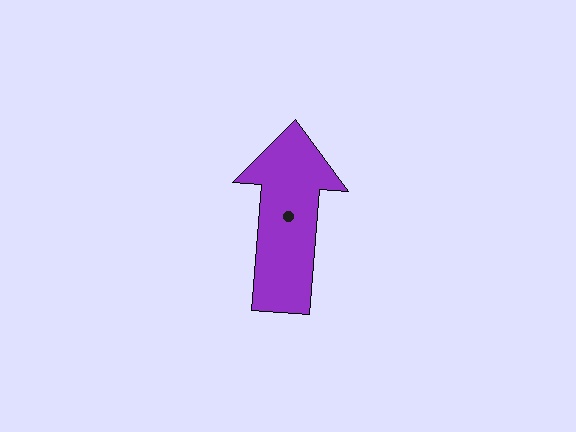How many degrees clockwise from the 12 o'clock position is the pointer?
Approximately 5 degrees.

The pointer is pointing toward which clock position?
Roughly 12 o'clock.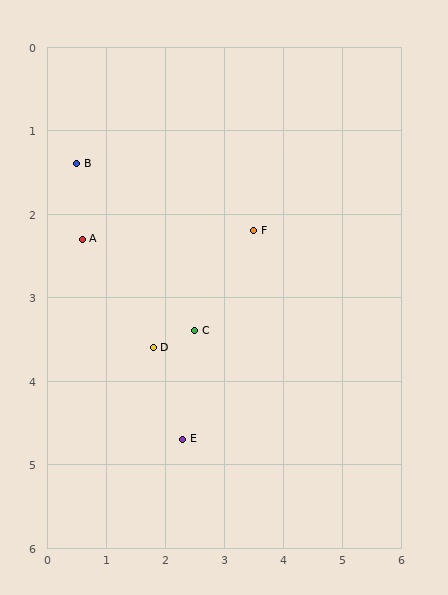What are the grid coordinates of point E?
Point E is at approximately (2.3, 4.7).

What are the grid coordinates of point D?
Point D is at approximately (1.8, 3.6).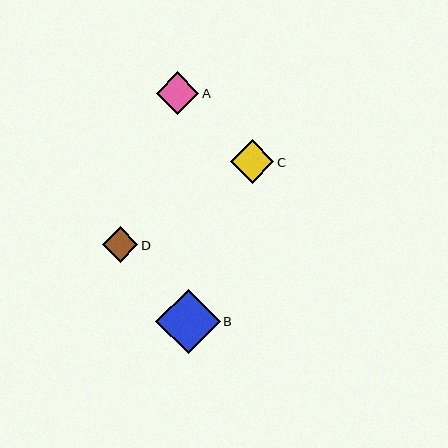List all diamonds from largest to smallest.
From largest to smallest: B, C, A, D.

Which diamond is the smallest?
Diamond D is the smallest with a size of approximately 36 pixels.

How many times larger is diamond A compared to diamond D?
Diamond A is approximately 1.2 times the size of diamond D.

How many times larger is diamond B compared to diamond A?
Diamond B is approximately 1.5 times the size of diamond A.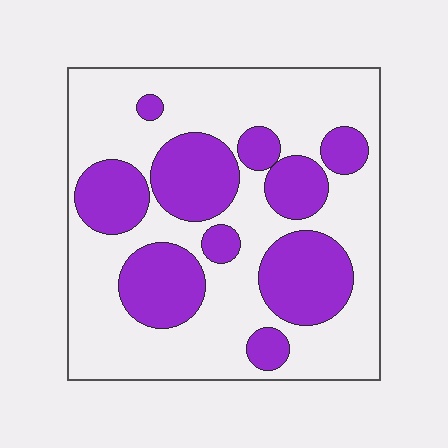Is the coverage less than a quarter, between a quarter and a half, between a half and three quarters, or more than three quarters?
Between a quarter and a half.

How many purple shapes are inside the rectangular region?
10.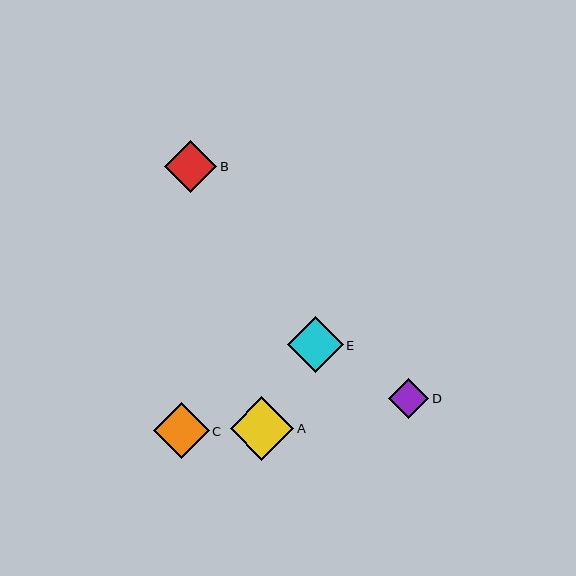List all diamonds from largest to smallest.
From largest to smallest: A, E, C, B, D.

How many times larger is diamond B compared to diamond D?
Diamond B is approximately 1.3 times the size of diamond D.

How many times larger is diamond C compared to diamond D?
Diamond C is approximately 1.4 times the size of diamond D.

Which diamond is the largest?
Diamond A is the largest with a size of approximately 64 pixels.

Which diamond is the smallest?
Diamond D is the smallest with a size of approximately 40 pixels.